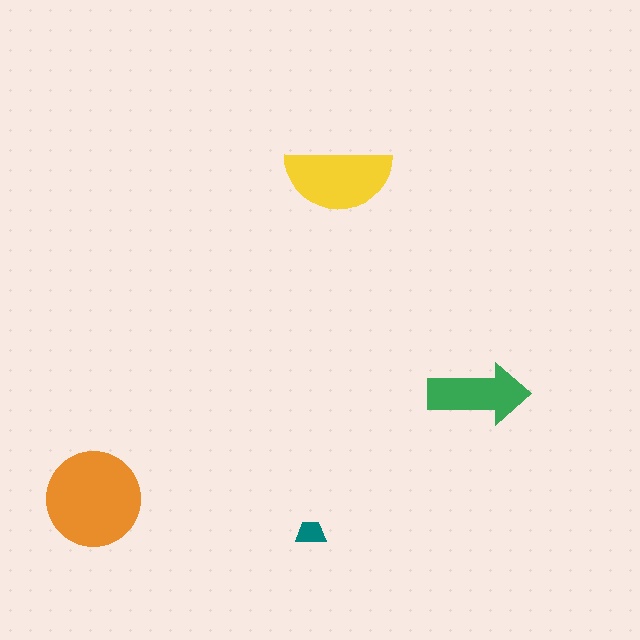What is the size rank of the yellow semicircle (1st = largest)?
2nd.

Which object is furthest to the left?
The orange circle is leftmost.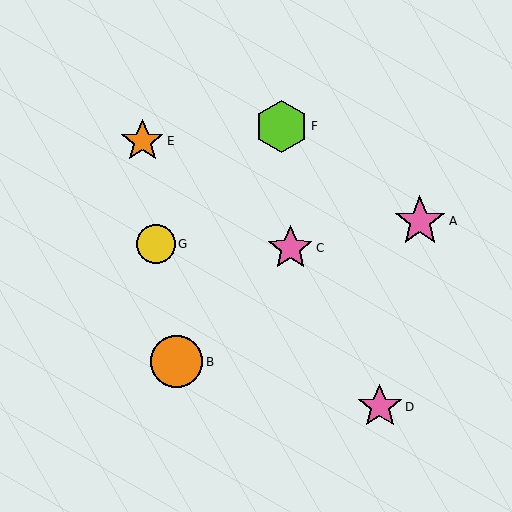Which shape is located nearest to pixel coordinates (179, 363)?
The orange circle (labeled B) at (177, 362) is nearest to that location.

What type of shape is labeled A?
Shape A is a pink star.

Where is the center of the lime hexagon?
The center of the lime hexagon is at (282, 126).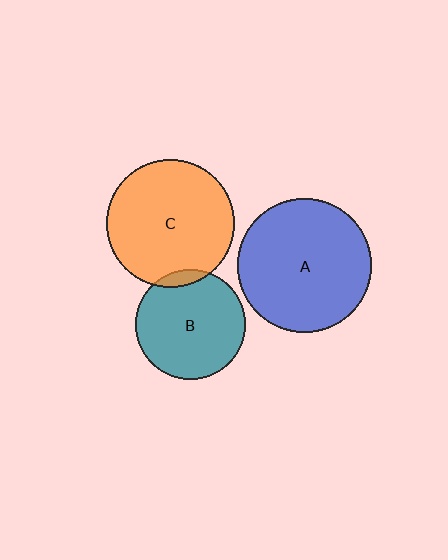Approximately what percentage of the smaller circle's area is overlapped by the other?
Approximately 5%.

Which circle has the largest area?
Circle A (blue).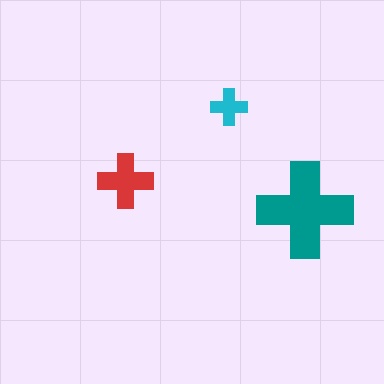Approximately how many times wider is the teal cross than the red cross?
About 1.5 times wider.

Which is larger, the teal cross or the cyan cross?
The teal one.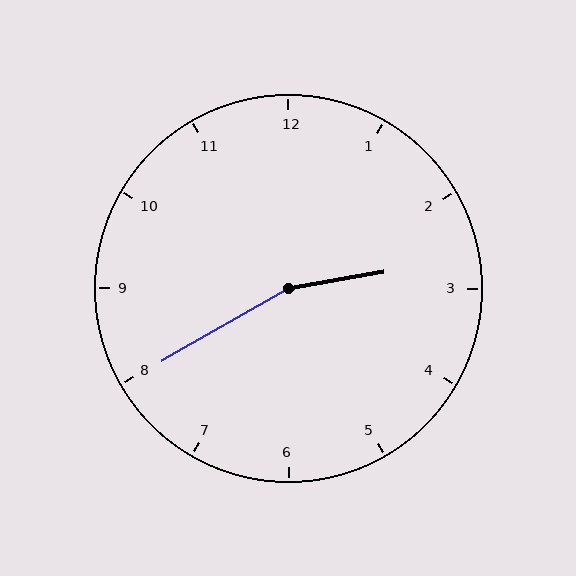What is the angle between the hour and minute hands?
Approximately 160 degrees.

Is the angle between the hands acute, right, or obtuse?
It is obtuse.